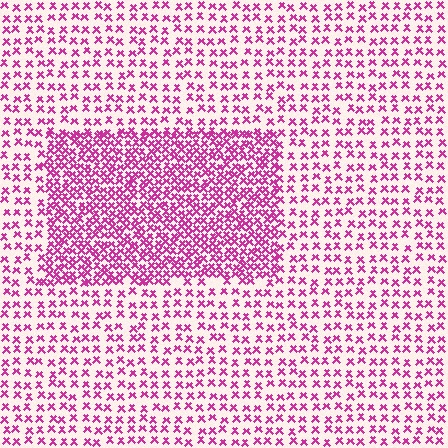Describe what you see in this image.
The image contains small magenta elements arranged at two different densities. A rectangle-shaped region is visible where the elements are more densely packed than the surrounding area.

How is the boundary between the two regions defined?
The boundary is defined by a change in element density (approximately 2.2x ratio). All elements are the same color, size, and shape.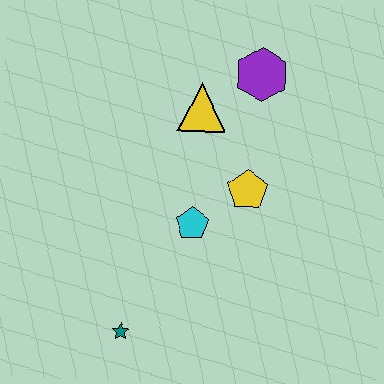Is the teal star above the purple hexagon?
No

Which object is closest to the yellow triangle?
The purple hexagon is closest to the yellow triangle.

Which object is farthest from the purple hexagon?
The teal star is farthest from the purple hexagon.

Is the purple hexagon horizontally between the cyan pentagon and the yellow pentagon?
No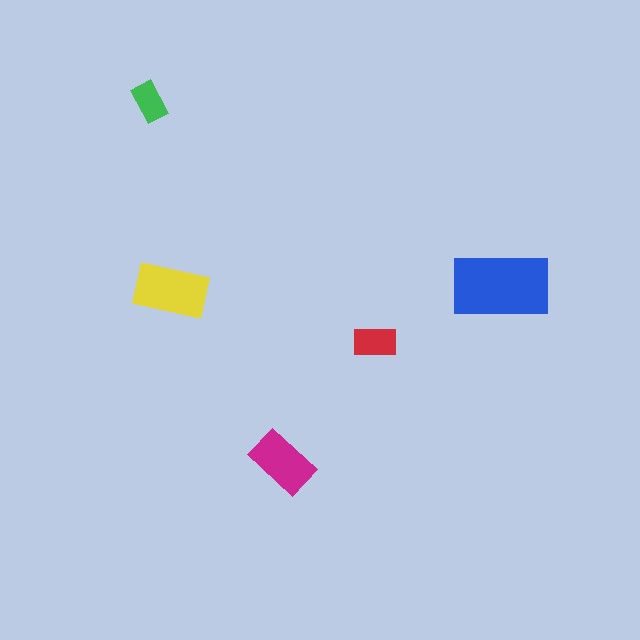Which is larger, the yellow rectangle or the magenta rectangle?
The yellow one.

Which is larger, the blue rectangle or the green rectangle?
The blue one.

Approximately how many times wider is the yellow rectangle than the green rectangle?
About 2 times wider.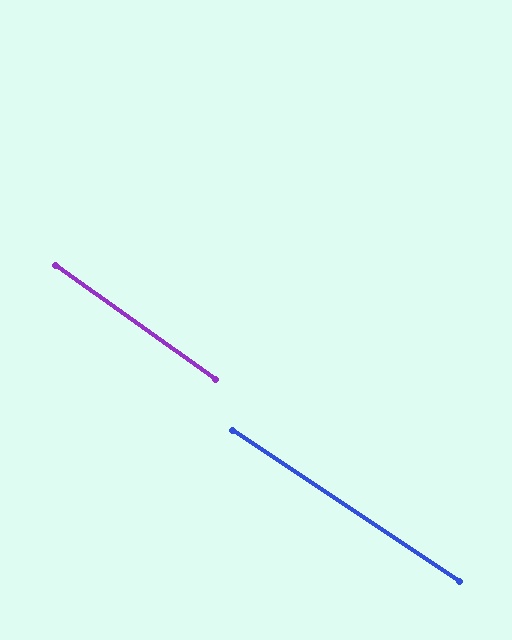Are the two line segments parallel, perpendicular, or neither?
Parallel — their directions differ by only 1.8°.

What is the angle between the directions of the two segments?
Approximately 2 degrees.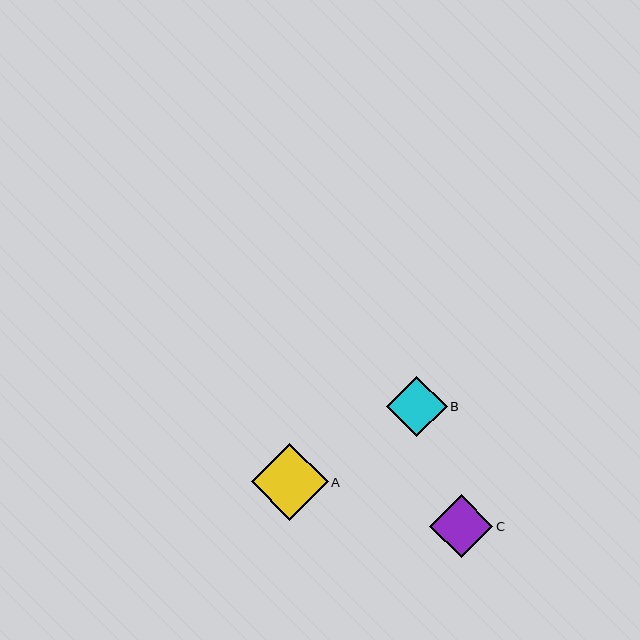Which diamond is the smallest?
Diamond B is the smallest with a size of approximately 60 pixels.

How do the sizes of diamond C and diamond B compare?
Diamond C and diamond B are approximately the same size.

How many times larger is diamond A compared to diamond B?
Diamond A is approximately 1.3 times the size of diamond B.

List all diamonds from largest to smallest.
From largest to smallest: A, C, B.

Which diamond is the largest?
Diamond A is the largest with a size of approximately 77 pixels.